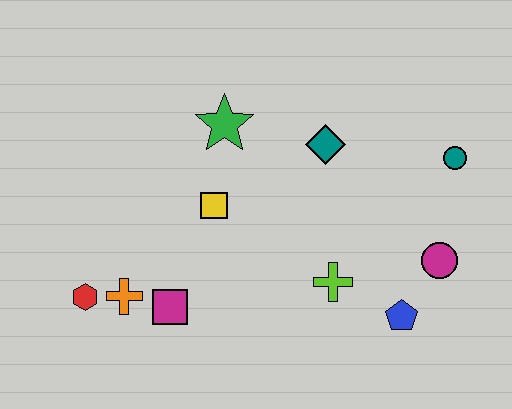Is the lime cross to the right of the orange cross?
Yes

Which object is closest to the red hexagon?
The orange cross is closest to the red hexagon.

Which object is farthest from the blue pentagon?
The red hexagon is farthest from the blue pentagon.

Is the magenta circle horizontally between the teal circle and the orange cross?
Yes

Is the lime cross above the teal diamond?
No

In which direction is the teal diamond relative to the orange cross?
The teal diamond is to the right of the orange cross.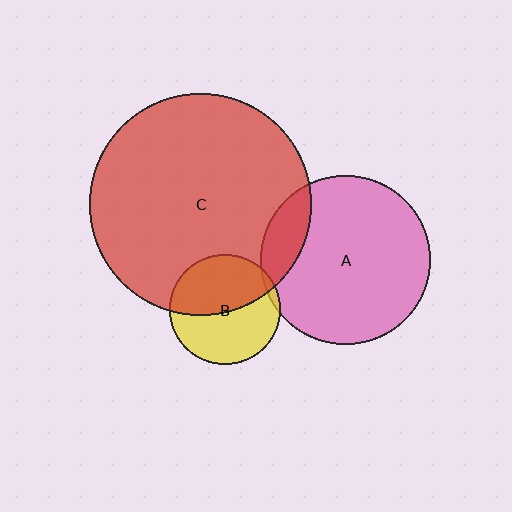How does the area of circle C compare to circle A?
Approximately 1.7 times.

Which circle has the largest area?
Circle C (red).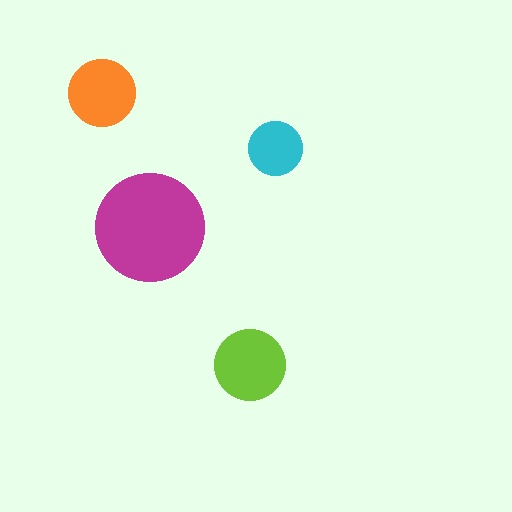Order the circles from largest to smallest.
the magenta one, the lime one, the orange one, the cyan one.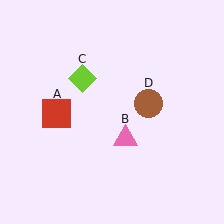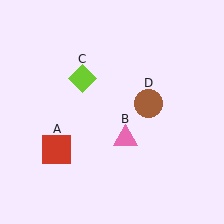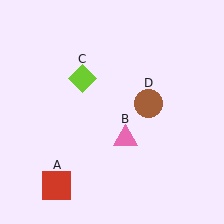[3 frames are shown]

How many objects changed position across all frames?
1 object changed position: red square (object A).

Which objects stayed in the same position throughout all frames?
Pink triangle (object B) and lime diamond (object C) and brown circle (object D) remained stationary.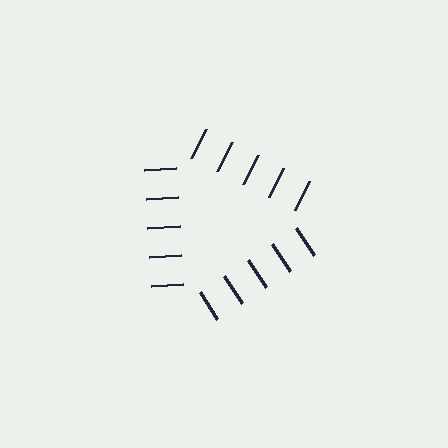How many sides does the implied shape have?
3 sides — the line-ends trace a triangle.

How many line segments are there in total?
15 — 5 along each of the 3 edges.